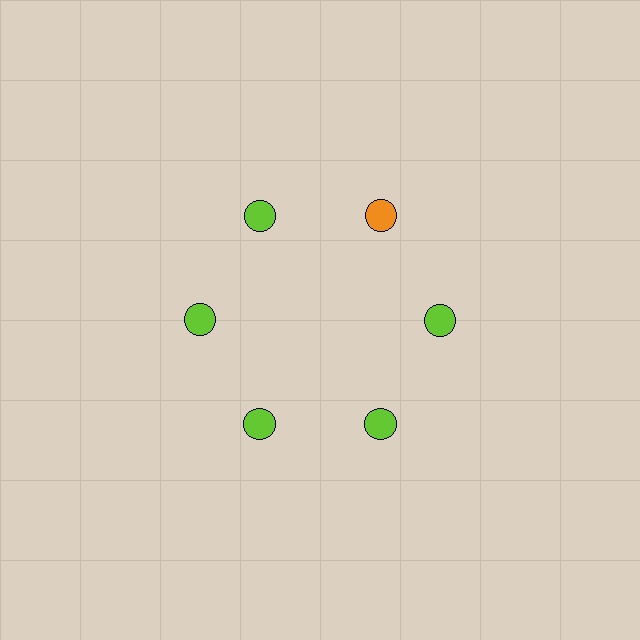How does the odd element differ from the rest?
It has a different color: orange instead of lime.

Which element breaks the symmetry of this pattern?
The orange circle at roughly the 1 o'clock position breaks the symmetry. All other shapes are lime circles.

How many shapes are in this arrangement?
There are 6 shapes arranged in a ring pattern.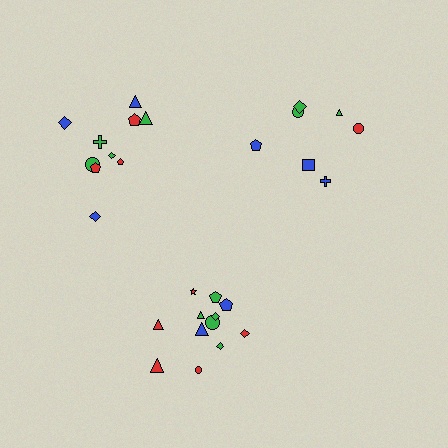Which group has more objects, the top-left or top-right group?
The top-left group.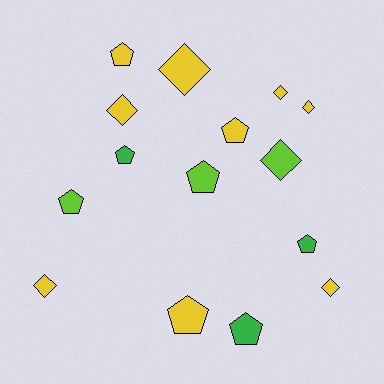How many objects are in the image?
There are 15 objects.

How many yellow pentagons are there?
There are 3 yellow pentagons.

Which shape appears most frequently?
Pentagon, with 8 objects.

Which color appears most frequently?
Yellow, with 9 objects.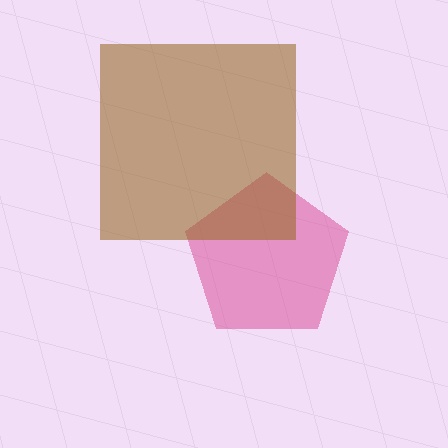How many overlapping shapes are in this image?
There are 2 overlapping shapes in the image.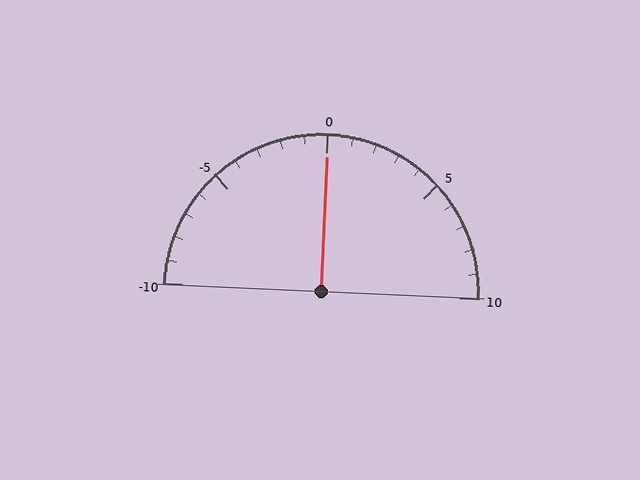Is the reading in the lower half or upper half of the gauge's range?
The reading is in the upper half of the range (-10 to 10).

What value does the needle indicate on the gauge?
The needle indicates approximately 0.